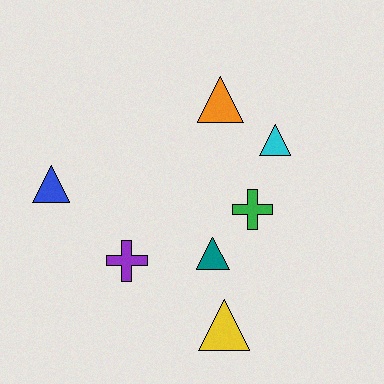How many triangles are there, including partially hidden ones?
There are 5 triangles.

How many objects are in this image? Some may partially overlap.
There are 7 objects.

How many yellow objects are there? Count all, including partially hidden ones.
There is 1 yellow object.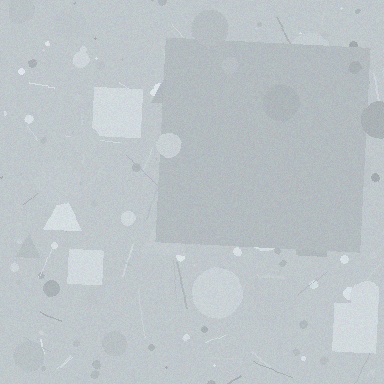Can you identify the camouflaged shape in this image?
The camouflaged shape is a square.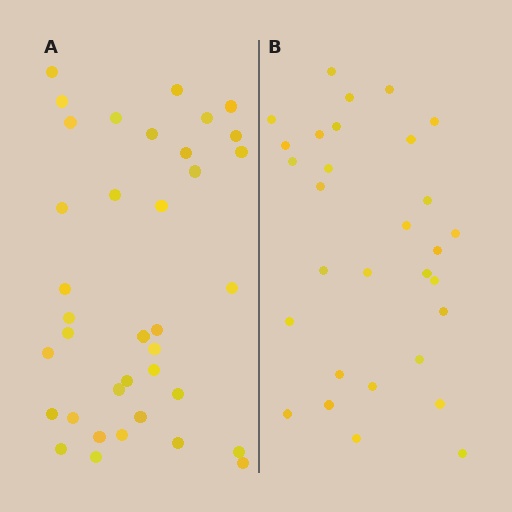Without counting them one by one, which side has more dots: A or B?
Region A (the left region) has more dots.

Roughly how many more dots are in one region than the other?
Region A has roughly 8 or so more dots than region B.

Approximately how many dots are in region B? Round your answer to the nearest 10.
About 30 dots.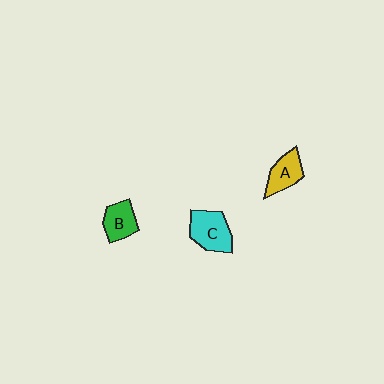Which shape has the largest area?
Shape C (cyan).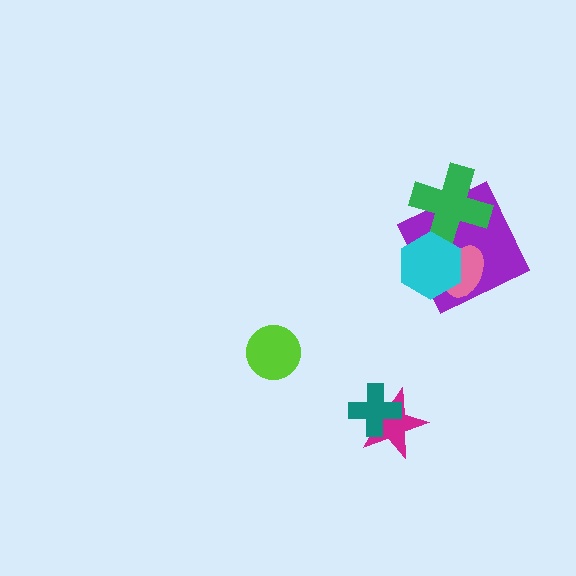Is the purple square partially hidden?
Yes, it is partially covered by another shape.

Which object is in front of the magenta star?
The teal cross is in front of the magenta star.